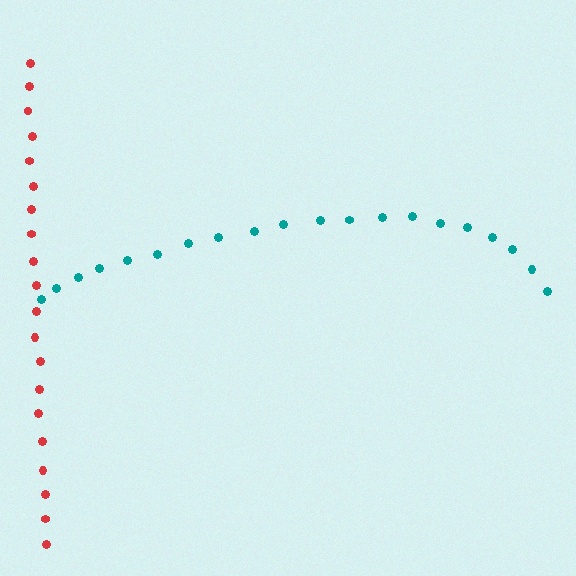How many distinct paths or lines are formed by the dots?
There are 2 distinct paths.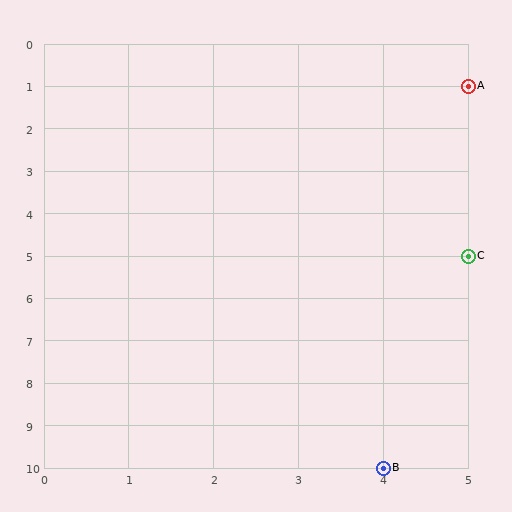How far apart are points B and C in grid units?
Points B and C are 1 column and 5 rows apart (about 5.1 grid units diagonally).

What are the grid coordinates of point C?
Point C is at grid coordinates (5, 5).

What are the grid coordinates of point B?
Point B is at grid coordinates (4, 10).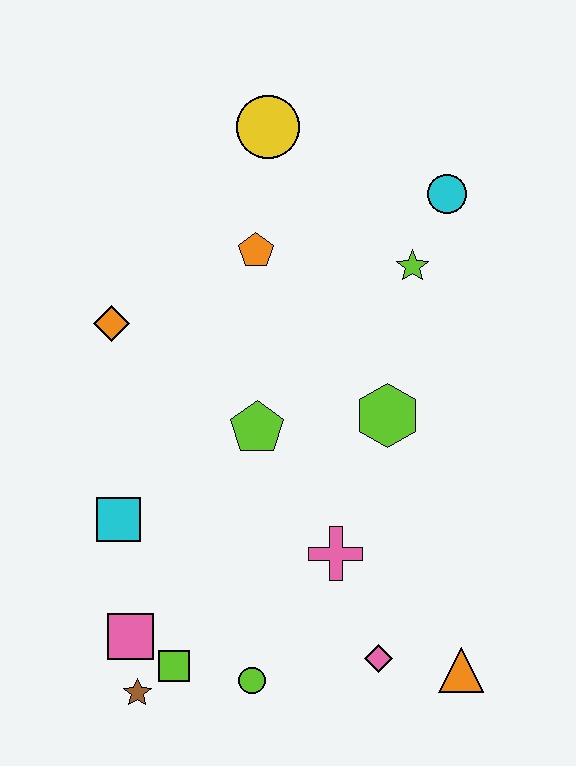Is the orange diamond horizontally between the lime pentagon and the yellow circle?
No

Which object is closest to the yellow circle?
The orange pentagon is closest to the yellow circle.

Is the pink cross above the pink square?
Yes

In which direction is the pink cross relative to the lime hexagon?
The pink cross is below the lime hexagon.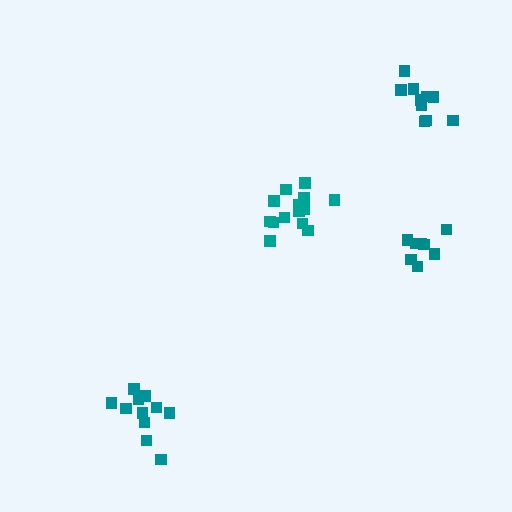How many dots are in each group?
Group 1: 9 dots, Group 2: 14 dots, Group 3: 11 dots, Group 4: 10 dots (44 total).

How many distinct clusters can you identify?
There are 4 distinct clusters.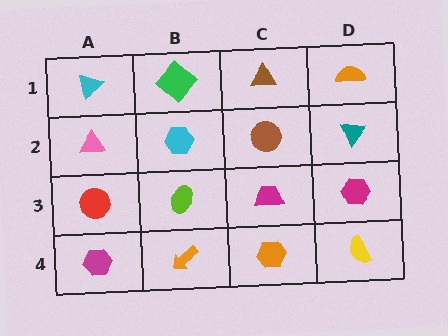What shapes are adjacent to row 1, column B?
A cyan hexagon (row 2, column B), a cyan triangle (row 1, column A), a brown triangle (row 1, column C).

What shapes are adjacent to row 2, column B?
A green diamond (row 1, column B), a lime ellipse (row 3, column B), a pink triangle (row 2, column A), a brown circle (row 2, column C).